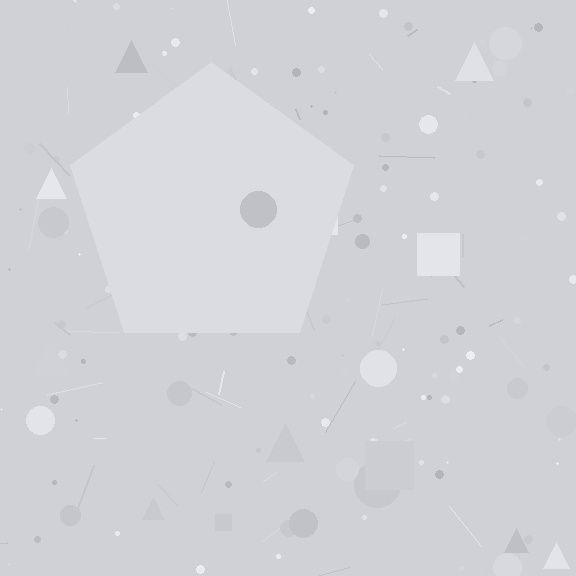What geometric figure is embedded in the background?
A pentagon is embedded in the background.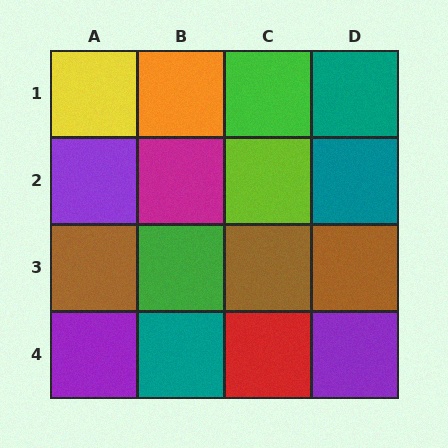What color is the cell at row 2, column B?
Magenta.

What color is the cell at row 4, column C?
Red.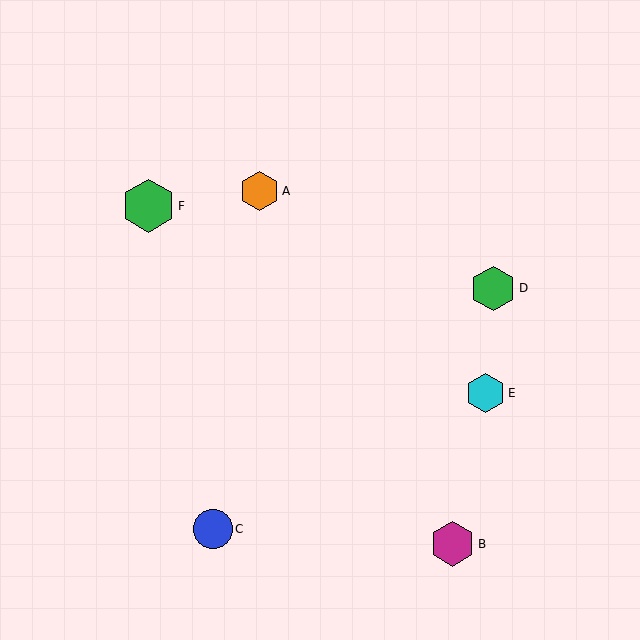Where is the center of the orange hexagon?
The center of the orange hexagon is at (260, 191).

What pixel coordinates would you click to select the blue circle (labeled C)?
Click at (213, 529) to select the blue circle C.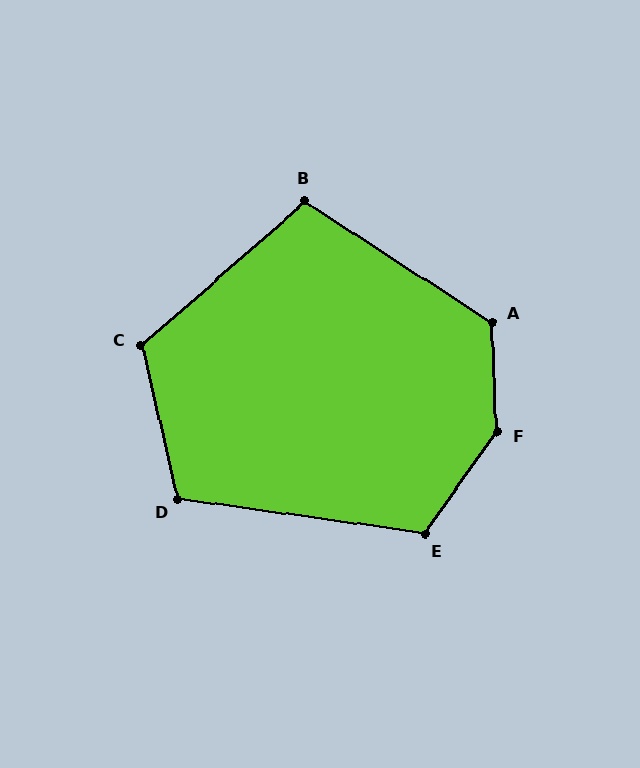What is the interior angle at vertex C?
Approximately 118 degrees (obtuse).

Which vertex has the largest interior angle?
F, at approximately 143 degrees.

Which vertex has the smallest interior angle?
B, at approximately 106 degrees.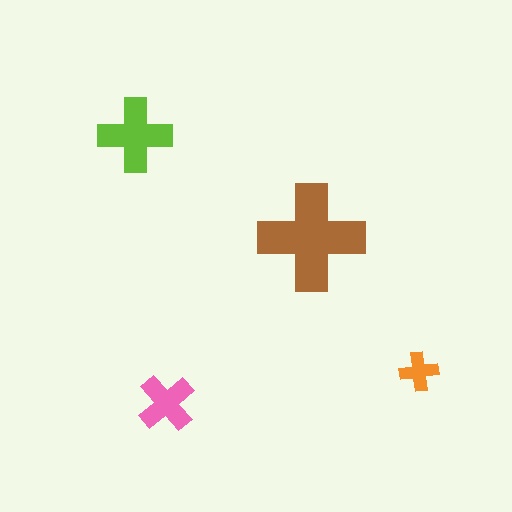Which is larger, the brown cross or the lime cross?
The brown one.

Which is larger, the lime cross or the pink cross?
The lime one.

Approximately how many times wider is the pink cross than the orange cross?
About 1.5 times wider.